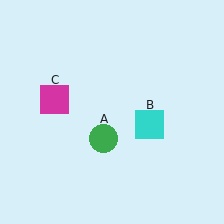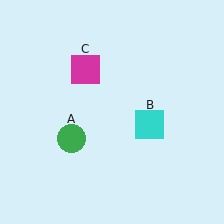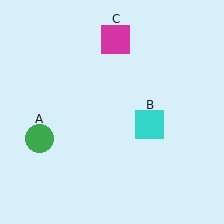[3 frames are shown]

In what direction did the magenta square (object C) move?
The magenta square (object C) moved up and to the right.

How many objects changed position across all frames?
2 objects changed position: green circle (object A), magenta square (object C).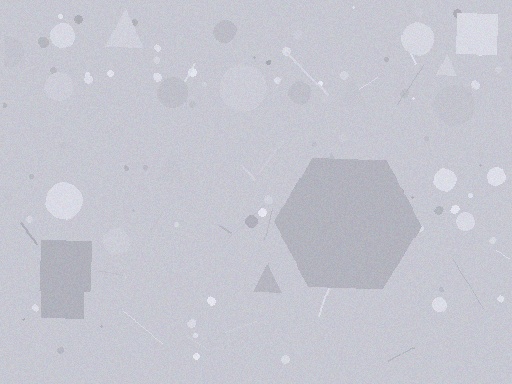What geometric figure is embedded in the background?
A hexagon is embedded in the background.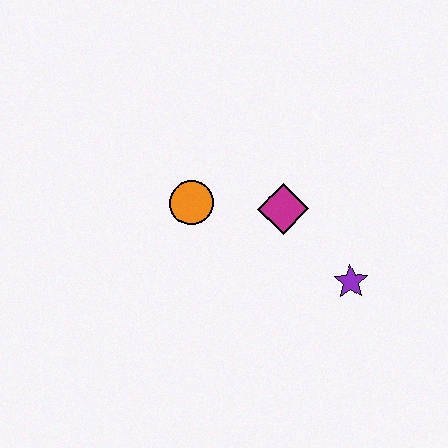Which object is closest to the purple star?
The magenta diamond is closest to the purple star.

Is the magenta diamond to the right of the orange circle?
Yes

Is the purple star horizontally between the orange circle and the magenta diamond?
No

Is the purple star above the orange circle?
No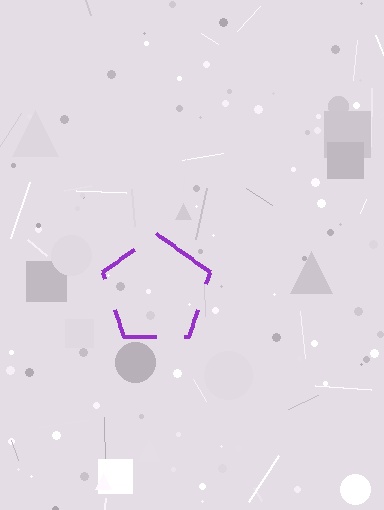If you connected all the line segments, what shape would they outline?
They would outline a pentagon.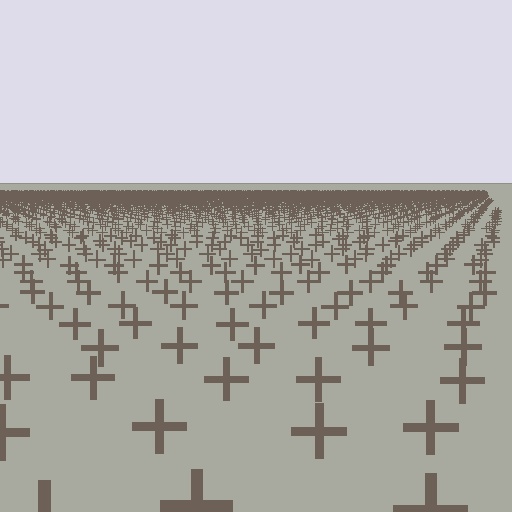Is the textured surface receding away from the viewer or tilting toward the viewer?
The surface is receding away from the viewer. Texture elements get smaller and denser toward the top.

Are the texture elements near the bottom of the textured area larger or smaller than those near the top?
Larger. Near the bottom, elements are closer to the viewer and appear at a bigger on-screen size.